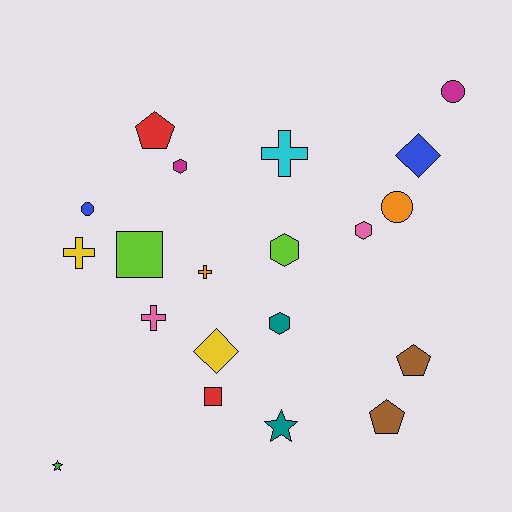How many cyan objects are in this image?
There is 1 cyan object.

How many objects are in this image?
There are 20 objects.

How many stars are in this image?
There are 2 stars.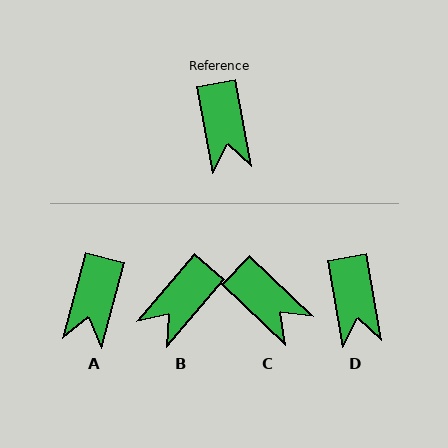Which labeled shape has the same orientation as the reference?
D.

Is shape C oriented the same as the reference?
No, it is off by about 36 degrees.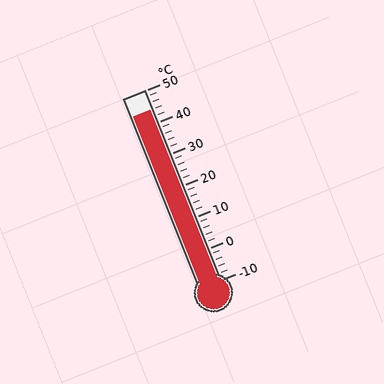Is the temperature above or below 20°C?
The temperature is above 20°C.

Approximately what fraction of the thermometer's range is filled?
The thermometer is filled to approximately 90% of its range.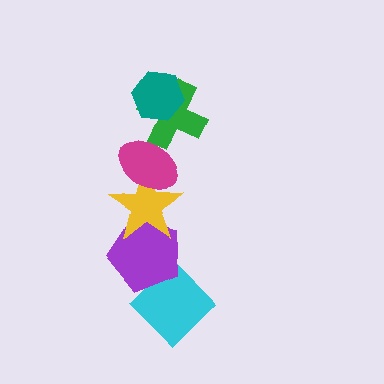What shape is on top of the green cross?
The teal hexagon is on top of the green cross.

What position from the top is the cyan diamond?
The cyan diamond is 6th from the top.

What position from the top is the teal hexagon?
The teal hexagon is 1st from the top.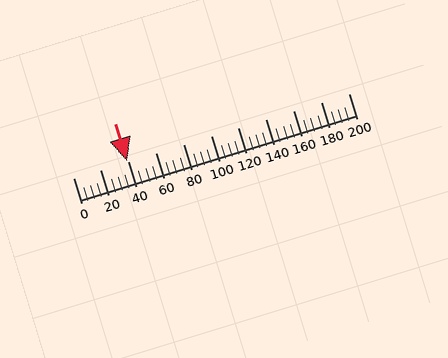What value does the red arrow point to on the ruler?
The red arrow points to approximately 39.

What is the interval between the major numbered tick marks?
The major tick marks are spaced 20 units apart.